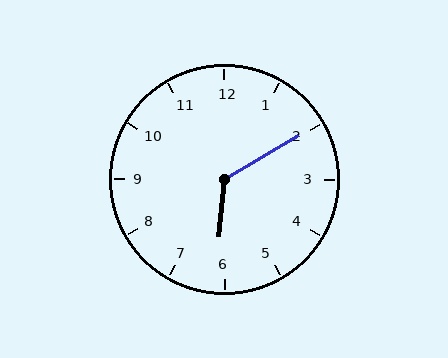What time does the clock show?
6:10.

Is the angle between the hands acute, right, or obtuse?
It is obtuse.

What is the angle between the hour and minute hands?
Approximately 125 degrees.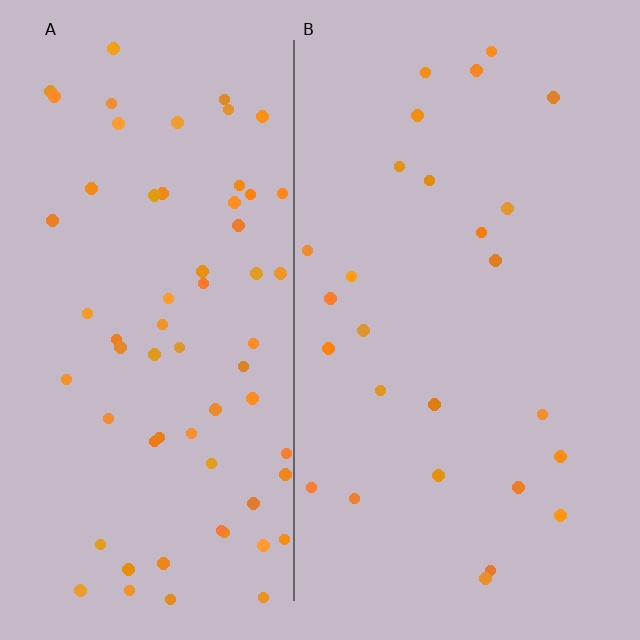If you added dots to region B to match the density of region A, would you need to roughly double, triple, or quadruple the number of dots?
Approximately double.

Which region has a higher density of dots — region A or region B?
A (the left).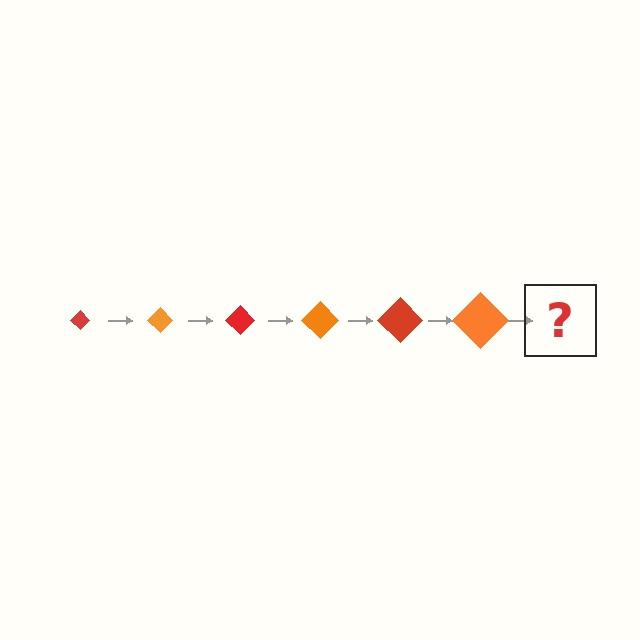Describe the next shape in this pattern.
It should be a red diamond, larger than the previous one.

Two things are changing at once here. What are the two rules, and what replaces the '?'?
The two rules are that the diamond grows larger each step and the color cycles through red and orange. The '?' should be a red diamond, larger than the previous one.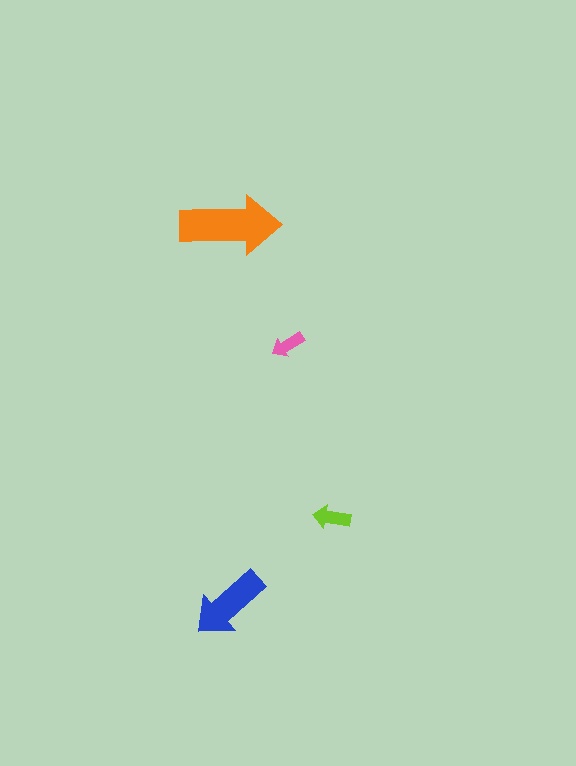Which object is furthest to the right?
The lime arrow is rightmost.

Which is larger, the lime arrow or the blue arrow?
The blue one.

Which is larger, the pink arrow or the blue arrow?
The blue one.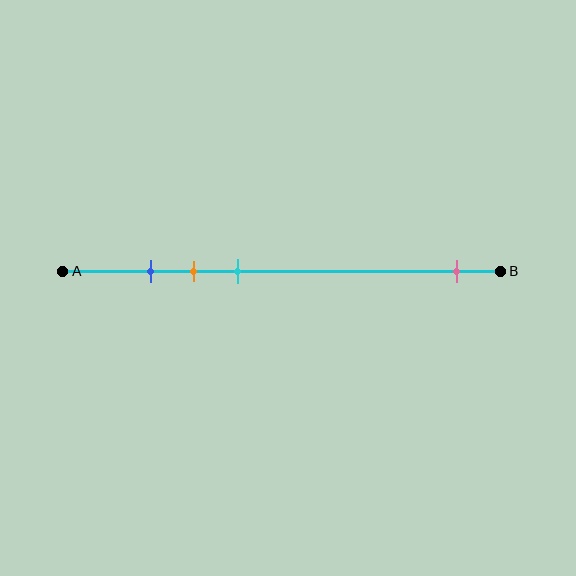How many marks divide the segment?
There are 4 marks dividing the segment.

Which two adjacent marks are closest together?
The blue and orange marks are the closest adjacent pair.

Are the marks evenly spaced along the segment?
No, the marks are not evenly spaced.